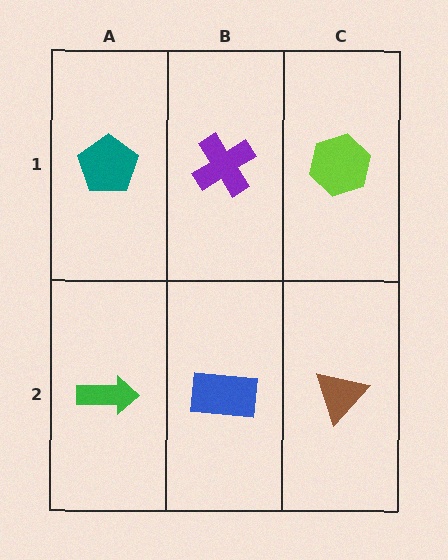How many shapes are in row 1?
3 shapes.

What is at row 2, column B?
A blue rectangle.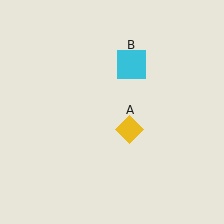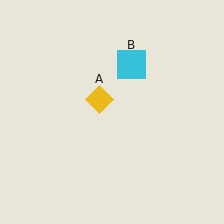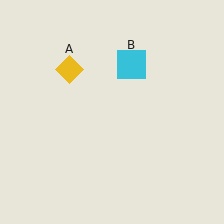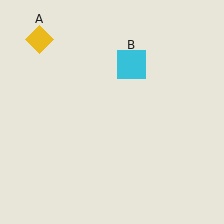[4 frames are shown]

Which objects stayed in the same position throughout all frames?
Cyan square (object B) remained stationary.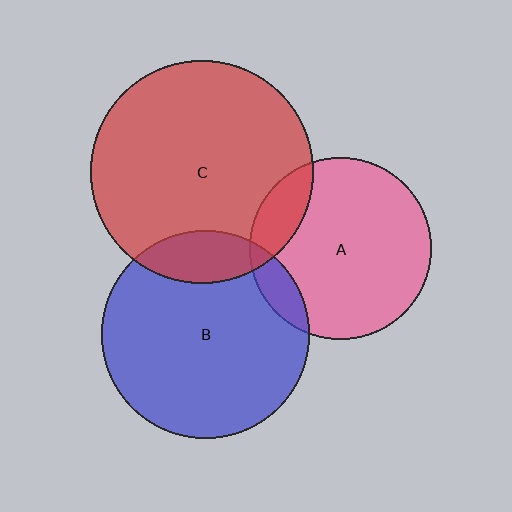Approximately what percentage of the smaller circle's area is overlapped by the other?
Approximately 15%.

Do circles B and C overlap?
Yes.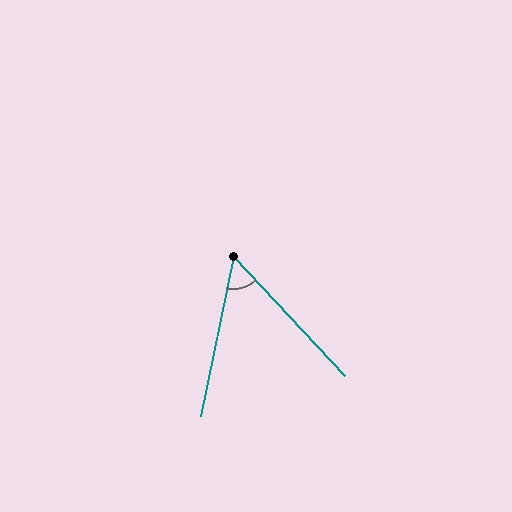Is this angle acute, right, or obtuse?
It is acute.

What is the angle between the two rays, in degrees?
Approximately 55 degrees.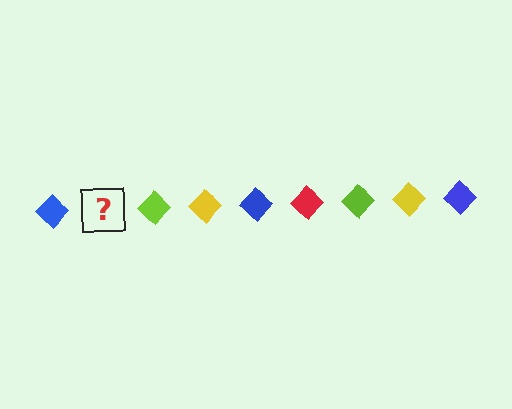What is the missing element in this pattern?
The missing element is a red diamond.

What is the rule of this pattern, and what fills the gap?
The rule is that the pattern cycles through blue, red, lime, yellow diamonds. The gap should be filled with a red diamond.